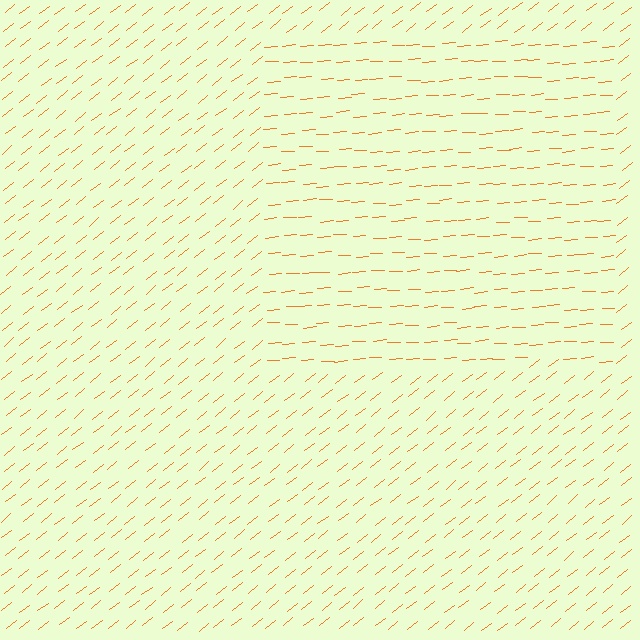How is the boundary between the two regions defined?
The boundary is defined purely by a change in line orientation (approximately 34 degrees difference). All lines are the same color and thickness.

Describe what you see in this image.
The image is filled with small orange line segments. A rectangle region in the image has lines oriented differently from the surrounding lines, creating a visible texture boundary.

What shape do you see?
I see a rectangle.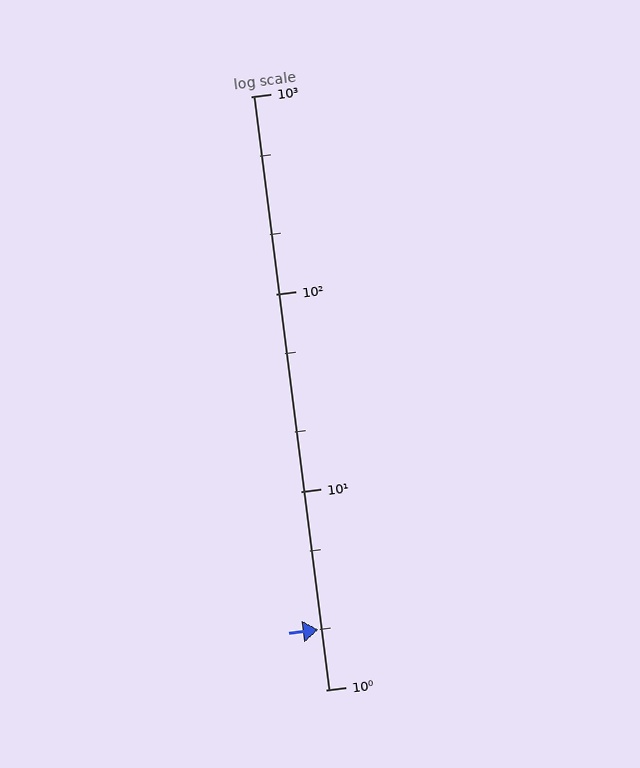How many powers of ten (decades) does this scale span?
The scale spans 3 decades, from 1 to 1000.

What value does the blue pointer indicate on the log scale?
The pointer indicates approximately 2.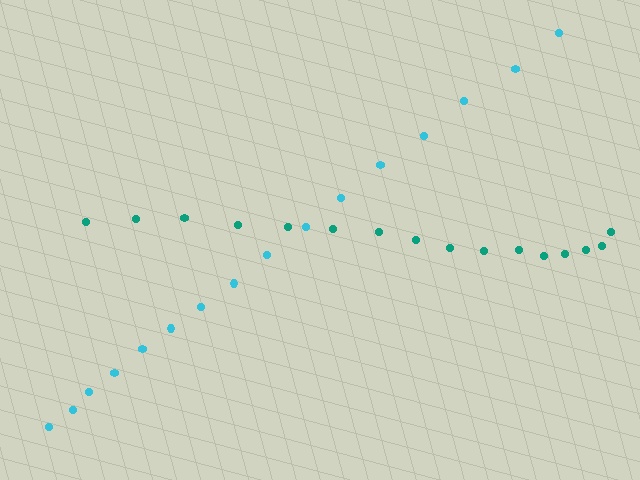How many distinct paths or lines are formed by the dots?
There are 2 distinct paths.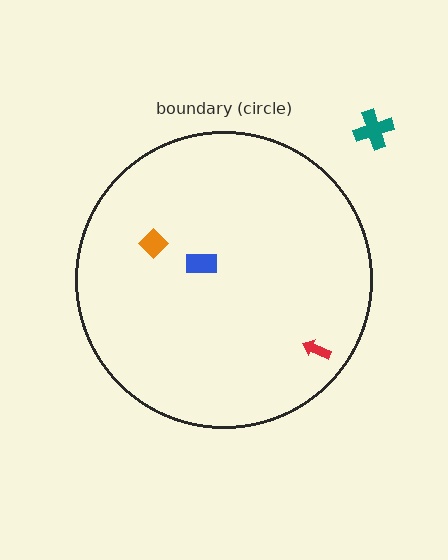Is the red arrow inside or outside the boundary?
Inside.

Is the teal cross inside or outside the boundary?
Outside.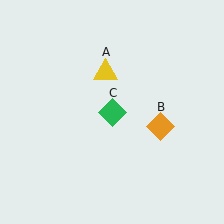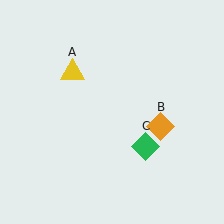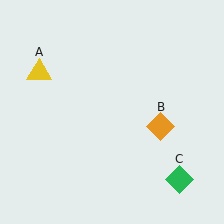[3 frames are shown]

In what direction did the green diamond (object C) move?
The green diamond (object C) moved down and to the right.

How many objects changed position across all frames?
2 objects changed position: yellow triangle (object A), green diamond (object C).